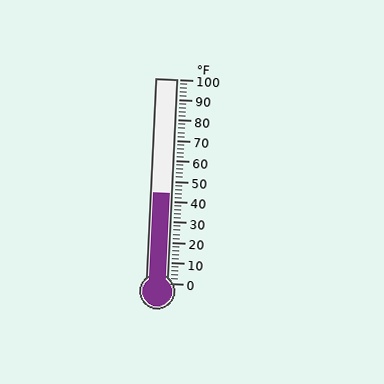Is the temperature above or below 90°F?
The temperature is below 90°F.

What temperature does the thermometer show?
The thermometer shows approximately 44°F.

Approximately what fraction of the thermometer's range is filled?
The thermometer is filled to approximately 45% of its range.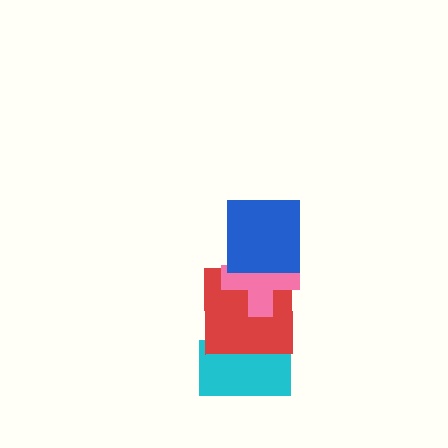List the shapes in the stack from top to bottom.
From top to bottom: the blue square, the pink cross, the red square, the cyan rectangle.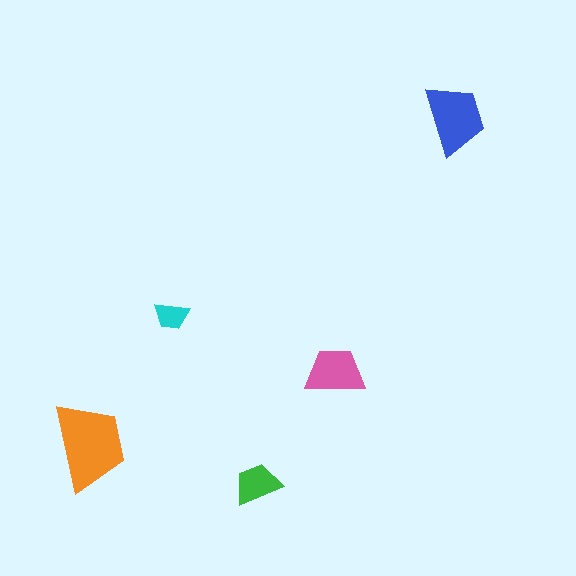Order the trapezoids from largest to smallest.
the orange one, the blue one, the pink one, the green one, the cyan one.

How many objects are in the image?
There are 5 objects in the image.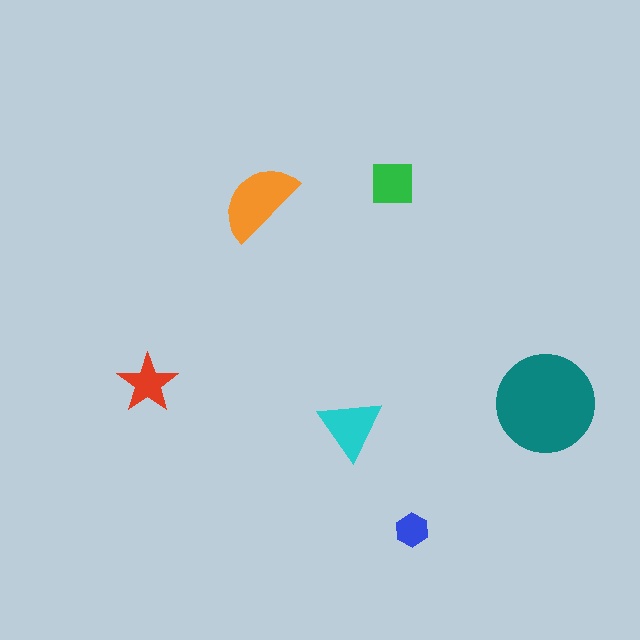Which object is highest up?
The green square is topmost.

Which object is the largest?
The teal circle.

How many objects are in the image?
There are 6 objects in the image.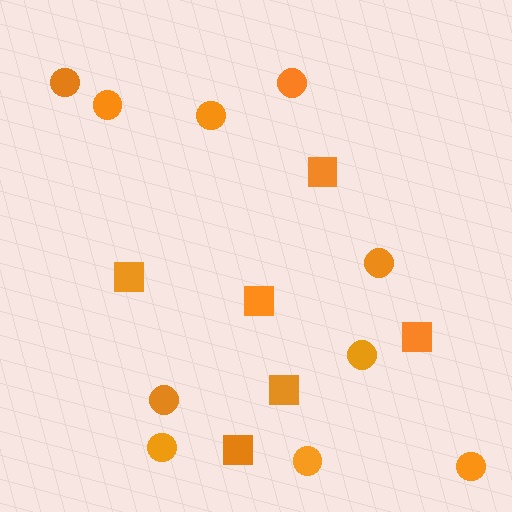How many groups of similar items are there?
There are 2 groups: one group of squares (6) and one group of circles (10).